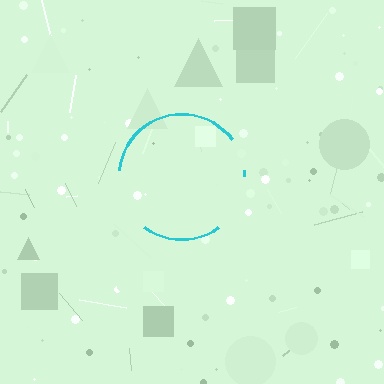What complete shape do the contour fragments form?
The contour fragments form a circle.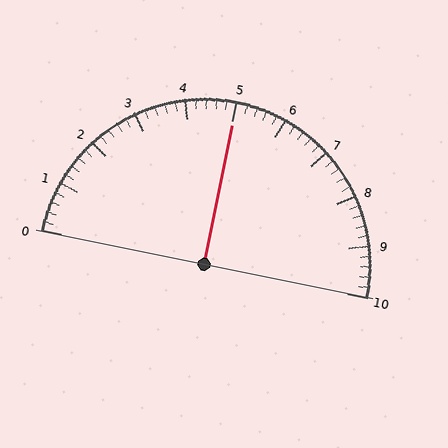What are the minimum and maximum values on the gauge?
The gauge ranges from 0 to 10.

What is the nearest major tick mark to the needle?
The nearest major tick mark is 5.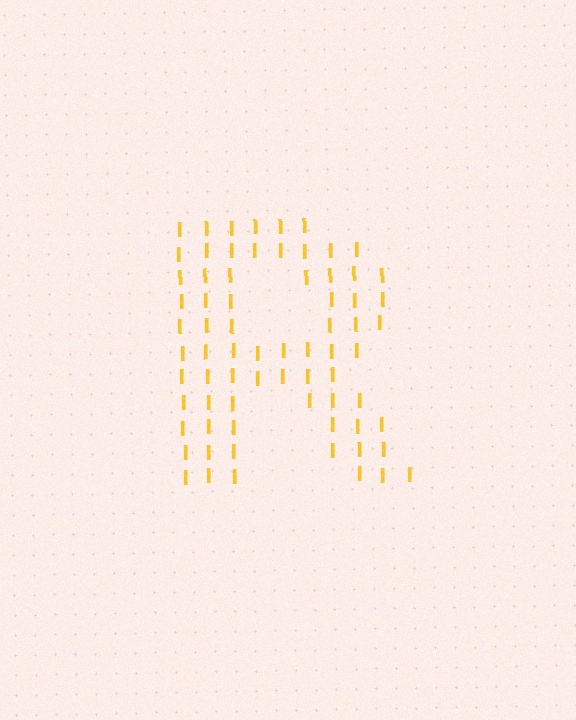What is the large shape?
The large shape is the letter R.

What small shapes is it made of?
It is made of small letter I's.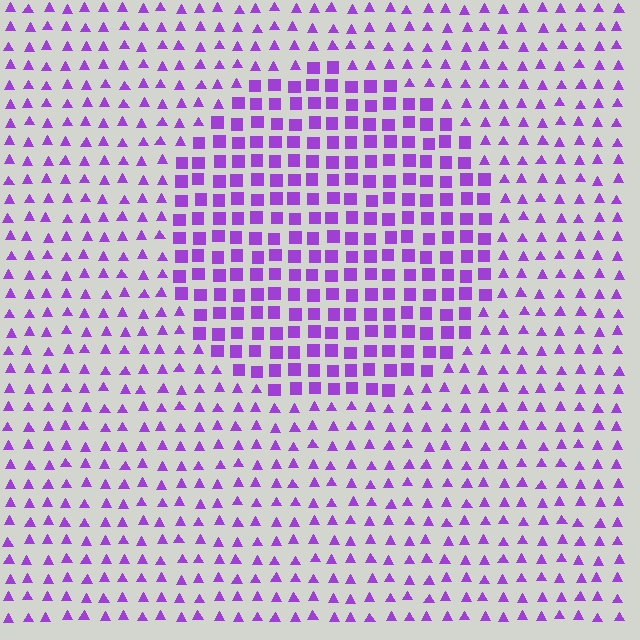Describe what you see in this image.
The image is filled with small purple elements arranged in a uniform grid. A circle-shaped region contains squares, while the surrounding area contains triangles. The boundary is defined purely by the change in element shape.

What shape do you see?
I see a circle.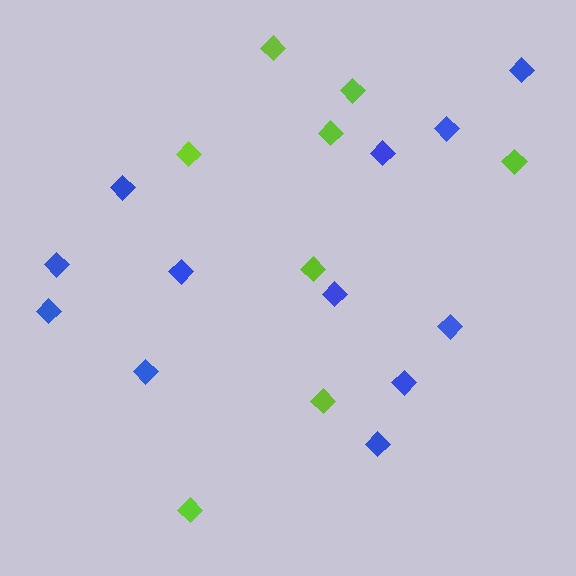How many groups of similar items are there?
There are 2 groups: one group of blue diamonds (12) and one group of lime diamonds (8).